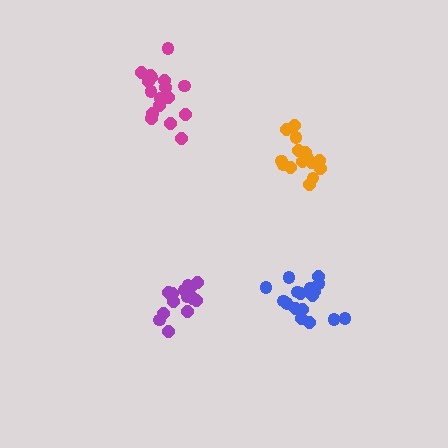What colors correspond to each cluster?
The clusters are colored: purple, orange, blue, magenta.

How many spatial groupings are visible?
There are 4 spatial groupings.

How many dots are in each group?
Group 1: 17 dots, Group 2: 16 dots, Group 3: 17 dots, Group 4: 17 dots (67 total).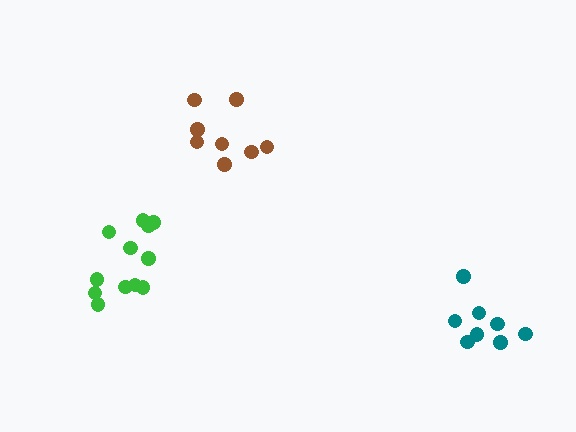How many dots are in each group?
Group 1: 8 dots, Group 2: 8 dots, Group 3: 12 dots (28 total).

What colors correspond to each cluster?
The clusters are colored: brown, teal, green.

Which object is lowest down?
The teal cluster is bottommost.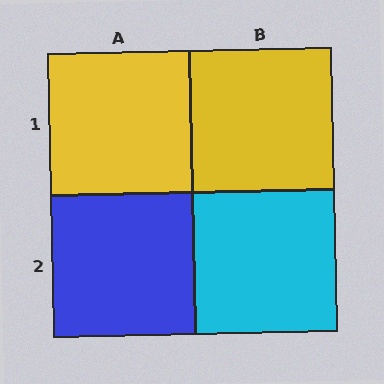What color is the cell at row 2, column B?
Cyan.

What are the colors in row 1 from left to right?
Yellow, yellow.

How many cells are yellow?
2 cells are yellow.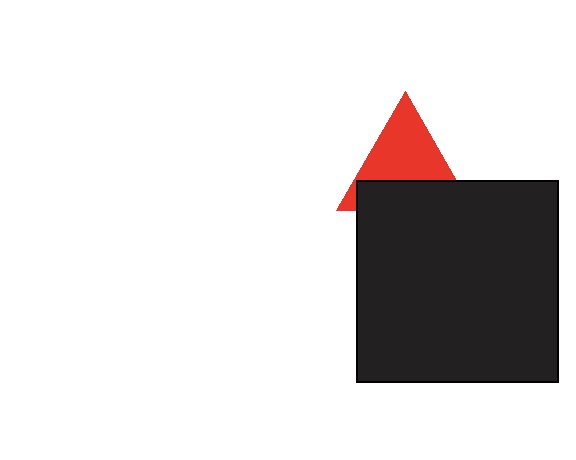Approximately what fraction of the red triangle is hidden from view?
Roughly 42% of the red triangle is hidden behind the black square.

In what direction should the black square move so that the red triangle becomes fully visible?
The black square should move down. That is the shortest direction to clear the overlap and leave the red triangle fully visible.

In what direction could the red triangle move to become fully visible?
The red triangle could move up. That would shift it out from behind the black square entirely.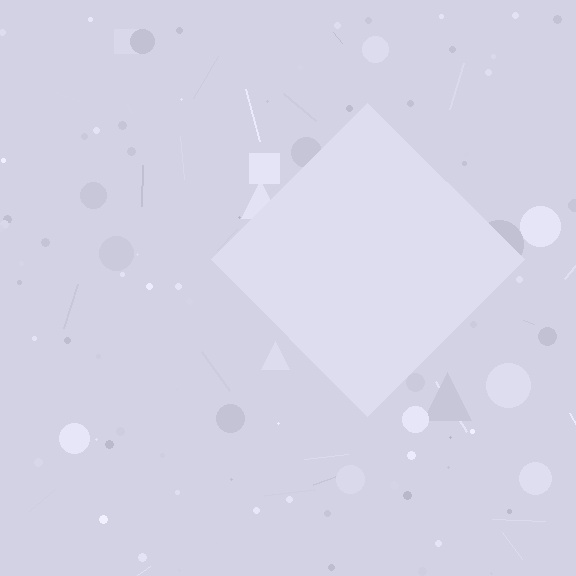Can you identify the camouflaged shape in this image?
The camouflaged shape is a diamond.